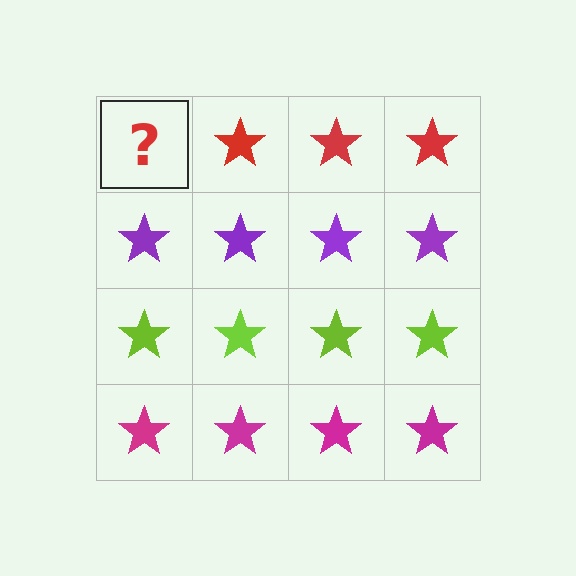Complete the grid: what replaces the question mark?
The question mark should be replaced with a red star.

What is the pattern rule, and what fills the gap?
The rule is that each row has a consistent color. The gap should be filled with a red star.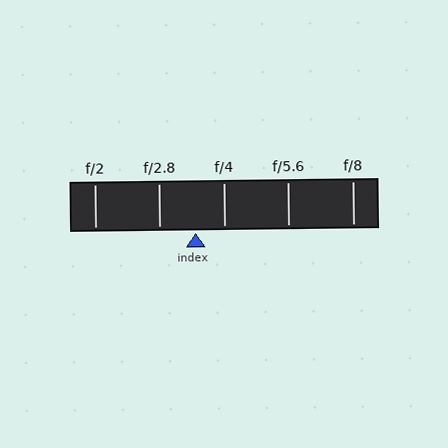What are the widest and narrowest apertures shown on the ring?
The widest aperture shown is f/2 and the narrowest is f/8.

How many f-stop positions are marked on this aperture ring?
There are 5 f-stop positions marked.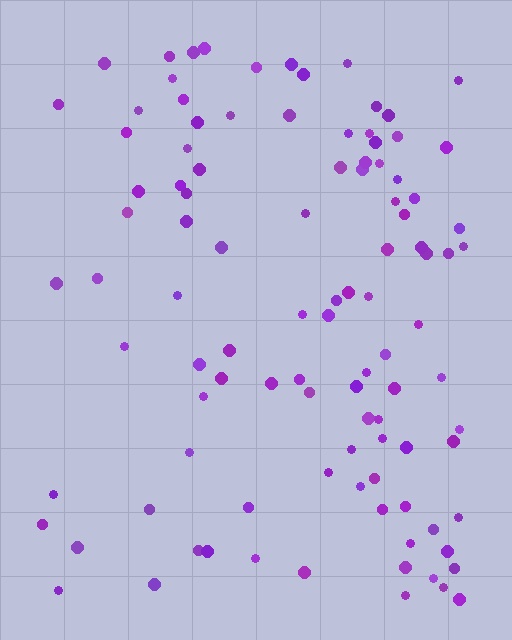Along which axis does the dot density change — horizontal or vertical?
Horizontal.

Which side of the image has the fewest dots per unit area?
The left.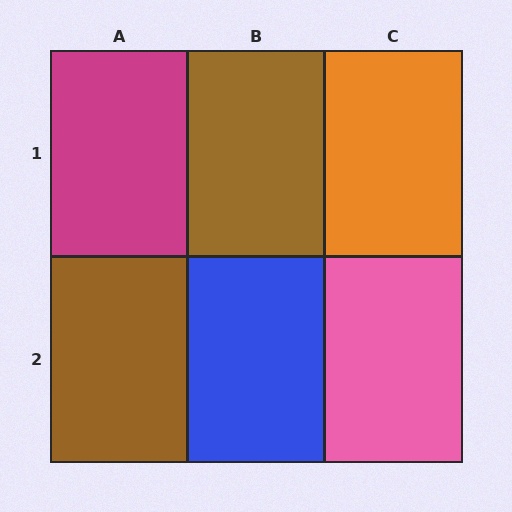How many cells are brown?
2 cells are brown.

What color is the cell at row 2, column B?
Blue.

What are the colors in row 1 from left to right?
Magenta, brown, orange.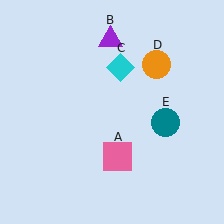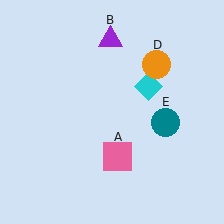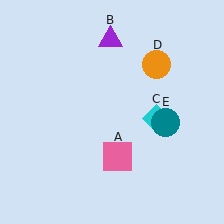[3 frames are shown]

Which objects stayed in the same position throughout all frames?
Pink square (object A) and purple triangle (object B) and orange circle (object D) and teal circle (object E) remained stationary.